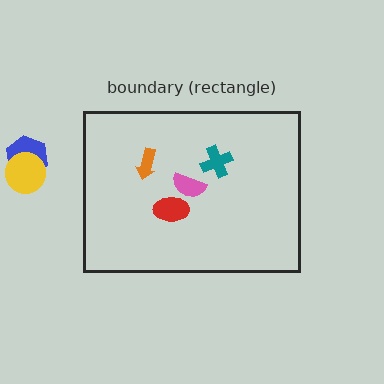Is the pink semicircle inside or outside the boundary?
Inside.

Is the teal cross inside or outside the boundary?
Inside.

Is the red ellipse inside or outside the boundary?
Inside.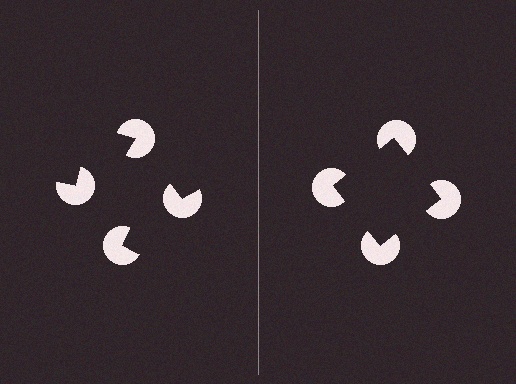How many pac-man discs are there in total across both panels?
8 — 4 on each side.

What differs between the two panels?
The pac-man discs are positioned identically on both sides; only the wedge orientations differ. On the right they align to a square; on the left they are misaligned.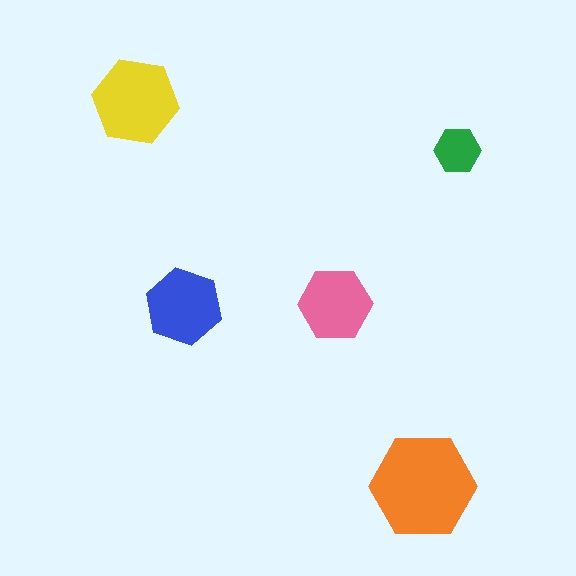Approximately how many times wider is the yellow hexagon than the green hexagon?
About 2 times wider.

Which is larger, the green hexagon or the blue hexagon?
The blue one.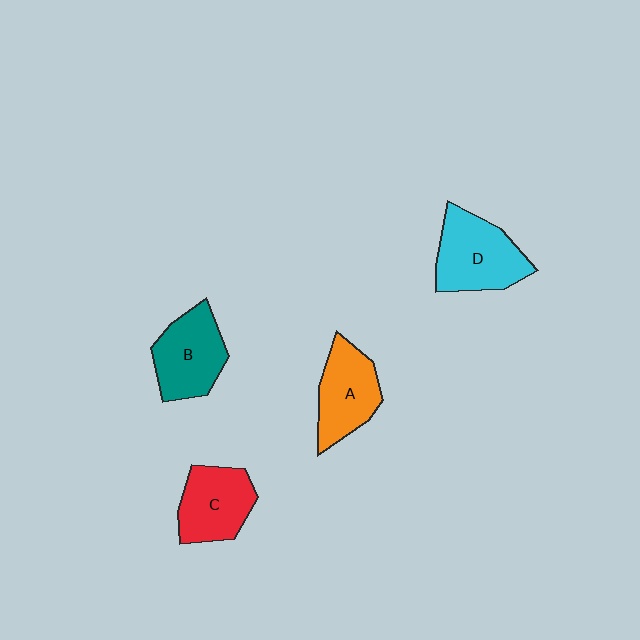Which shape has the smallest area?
Shape C (red).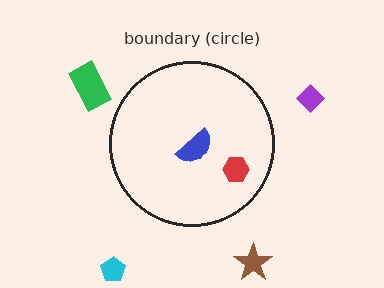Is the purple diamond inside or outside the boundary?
Outside.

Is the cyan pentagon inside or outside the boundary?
Outside.